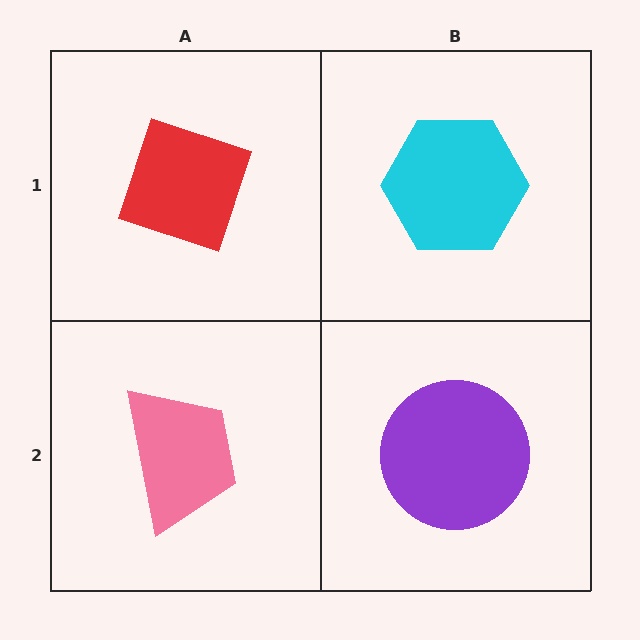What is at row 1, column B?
A cyan hexagon.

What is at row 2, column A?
A pink trapezoid.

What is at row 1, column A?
A red diamond.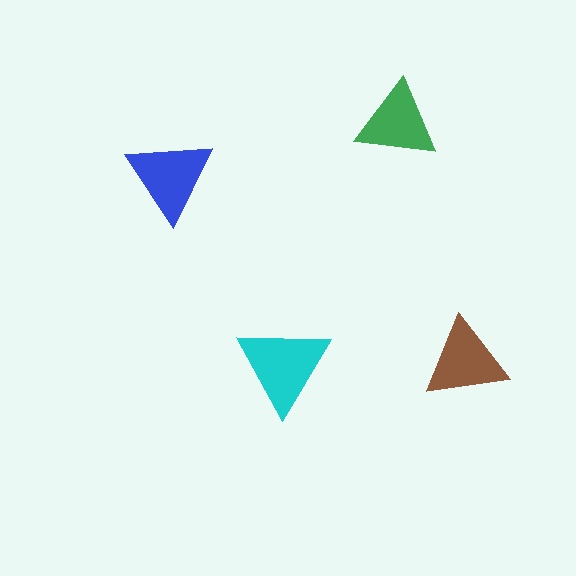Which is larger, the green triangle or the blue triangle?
The blue one.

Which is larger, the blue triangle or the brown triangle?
The blue one.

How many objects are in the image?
There are 4 objects in the image.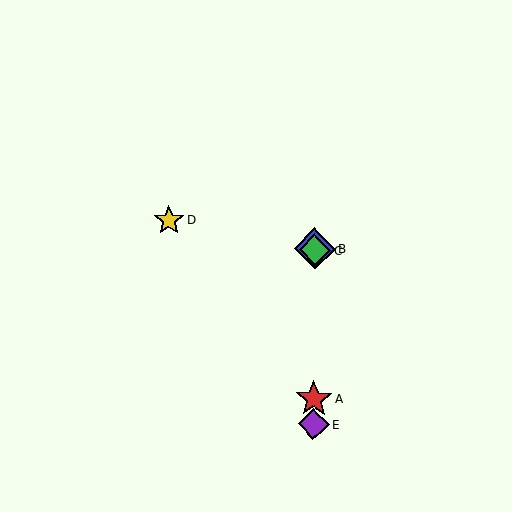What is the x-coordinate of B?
Object B is at x≈315.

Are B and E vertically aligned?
Yes, both are at x≈315.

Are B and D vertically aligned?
No, B is at x≈315 and D is at x≈169.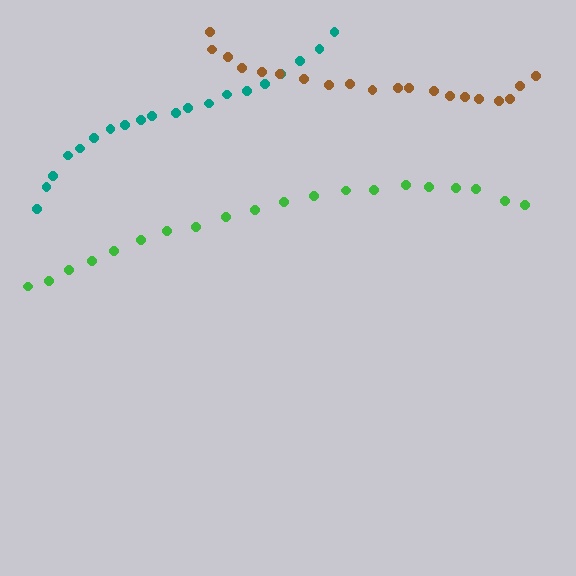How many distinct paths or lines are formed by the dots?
There are 3 distinct paths.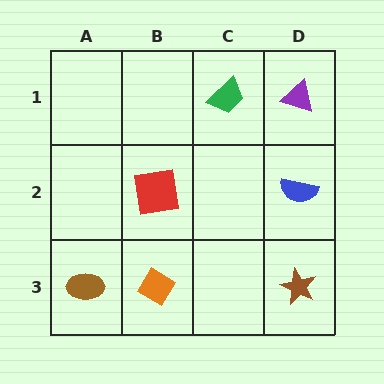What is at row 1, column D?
A purple triangle.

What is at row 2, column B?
A red square.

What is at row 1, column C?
A green trapezoid.